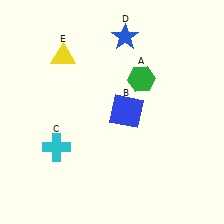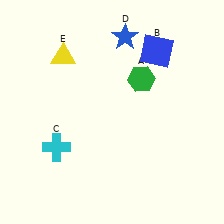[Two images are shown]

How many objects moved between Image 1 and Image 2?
1 object moved between the two images.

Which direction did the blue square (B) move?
The blue square (B) moved up.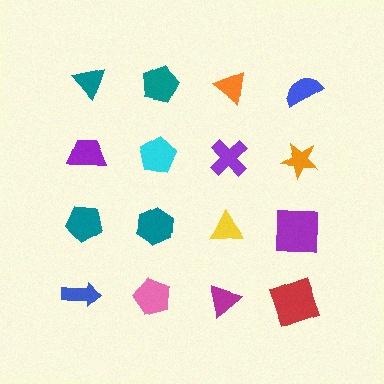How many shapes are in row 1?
4 shapes.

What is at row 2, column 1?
A purple trapezoid.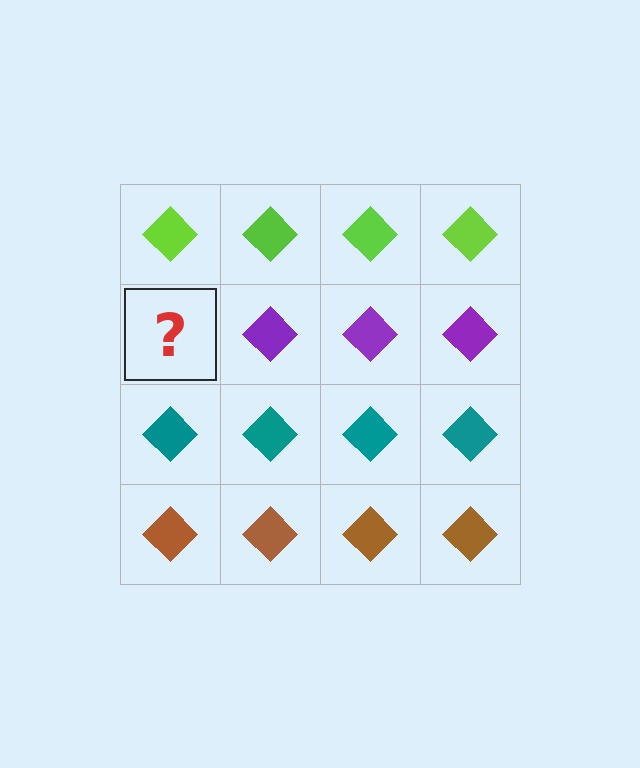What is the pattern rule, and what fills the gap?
The rule is that each row has a consistent color. The gap should be filled with a purple diamond.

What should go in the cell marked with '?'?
The missing cell should contain a purple diamond.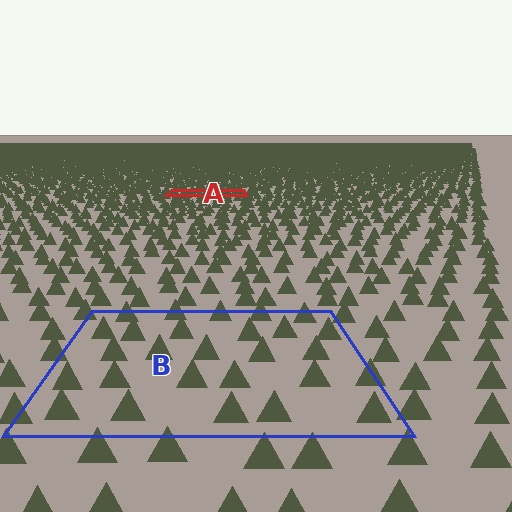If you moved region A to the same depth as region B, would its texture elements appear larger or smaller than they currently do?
They would appear larger. At a closer depth, the same texture elements are projected at a bigger on-screen size.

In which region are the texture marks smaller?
The texture marks are smaller in region A, because it is farther away.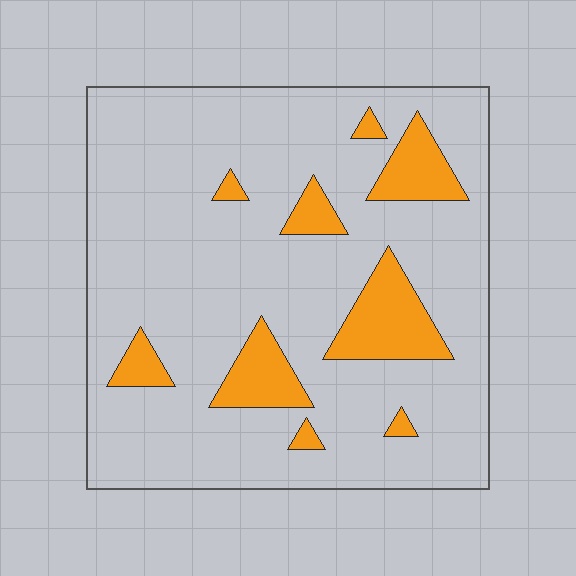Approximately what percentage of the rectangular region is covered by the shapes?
Approximately 15%.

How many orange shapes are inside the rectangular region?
9.